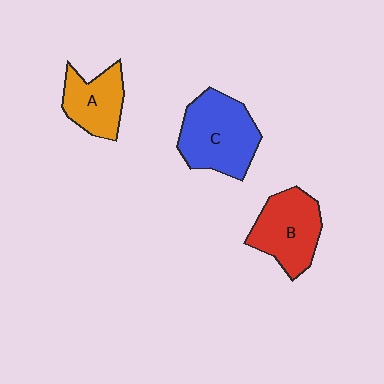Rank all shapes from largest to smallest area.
From largest to smallest: C (blue), B (red), A (orange).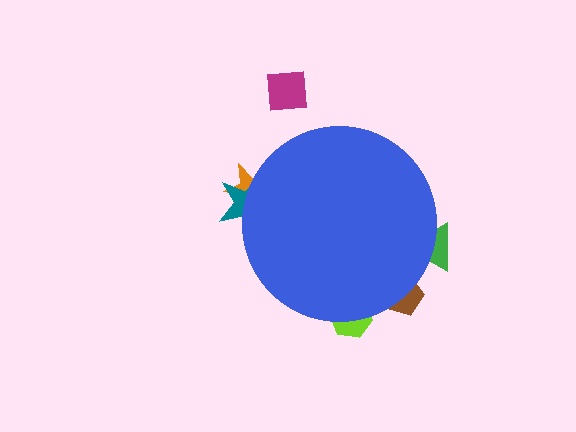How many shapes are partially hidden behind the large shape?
5 shapes are partially hidden.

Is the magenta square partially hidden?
No, the magenta square is fully visible.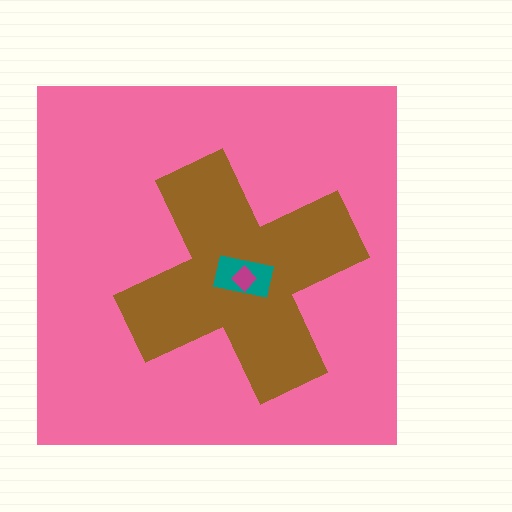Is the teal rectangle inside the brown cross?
Yes.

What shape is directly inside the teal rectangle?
The magenta diamond.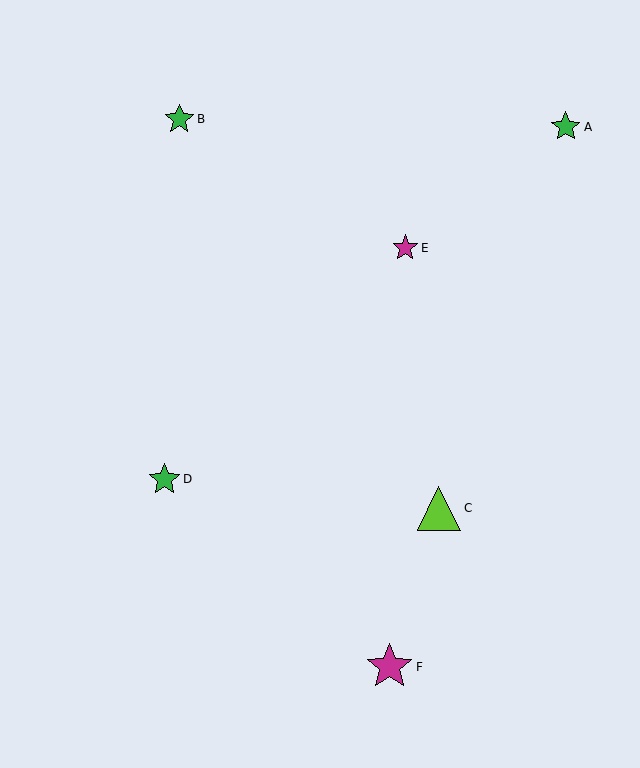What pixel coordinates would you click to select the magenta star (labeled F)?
Click at (390, 667) to select the magenta star F.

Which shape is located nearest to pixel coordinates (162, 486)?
The green star (labeled D) at (165, 479) is nearest to that location.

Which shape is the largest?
The magenta star (labeled F) is the largest.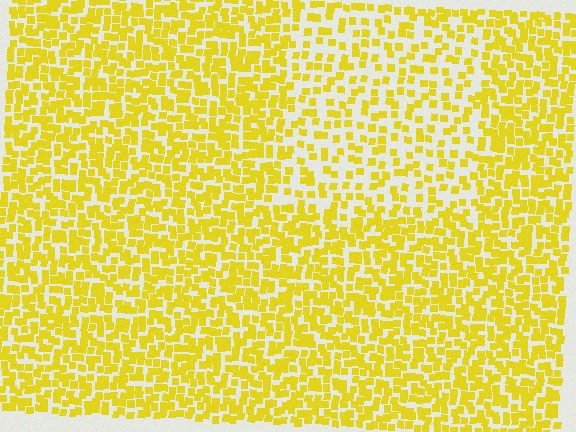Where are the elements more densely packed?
The elements are more densely packed outside the rectangle boundary.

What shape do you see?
I see a rectangle.